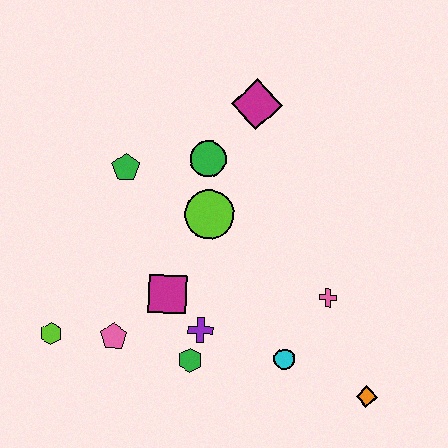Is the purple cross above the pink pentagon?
Yes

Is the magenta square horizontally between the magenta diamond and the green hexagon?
No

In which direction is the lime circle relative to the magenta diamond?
The lime circle is below the magenta diamond.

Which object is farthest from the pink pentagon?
The magenta diamond is farthest from the pink pentagon.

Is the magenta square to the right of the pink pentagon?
Yes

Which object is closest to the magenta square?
The purple cross is closest to the magenta square.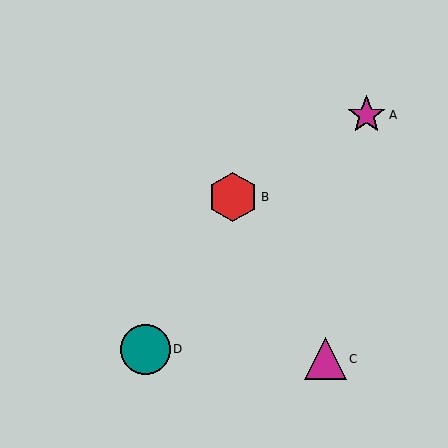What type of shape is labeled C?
Shape C is a magenta triangle.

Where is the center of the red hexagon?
The center of the red hexagon is at (233, 197).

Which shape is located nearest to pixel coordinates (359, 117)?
The magenta star (labeled A) at (367, 115) is nearest to that location.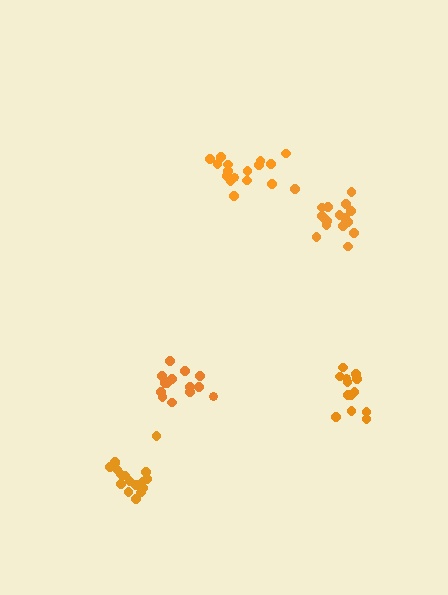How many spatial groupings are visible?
There are 5 spatial groupings.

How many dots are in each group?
Group 1: 17 dots, Group 2: 18 dots, Group 3: 17 dots, Group 4: 14 dots, Group 5: 13 dots (79 total).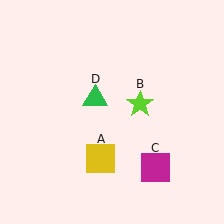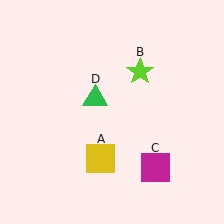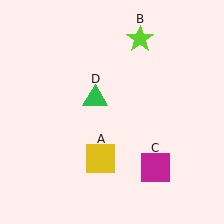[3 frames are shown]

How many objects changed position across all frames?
1 object changed position: lime star (object B).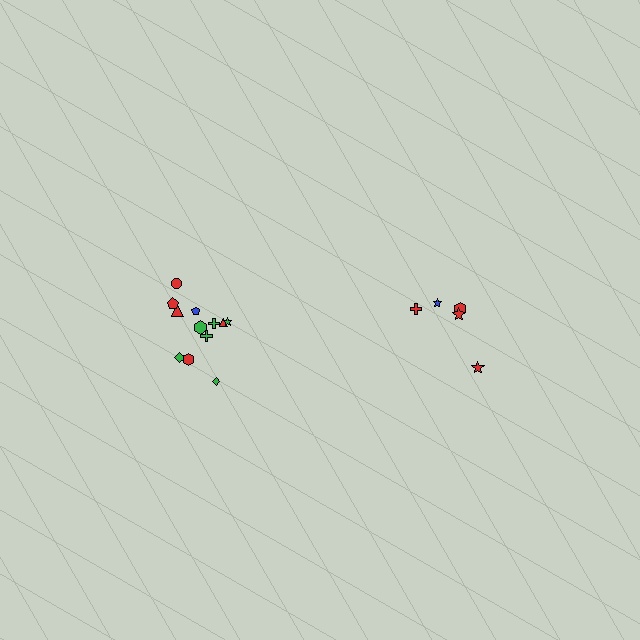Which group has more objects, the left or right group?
The left group.